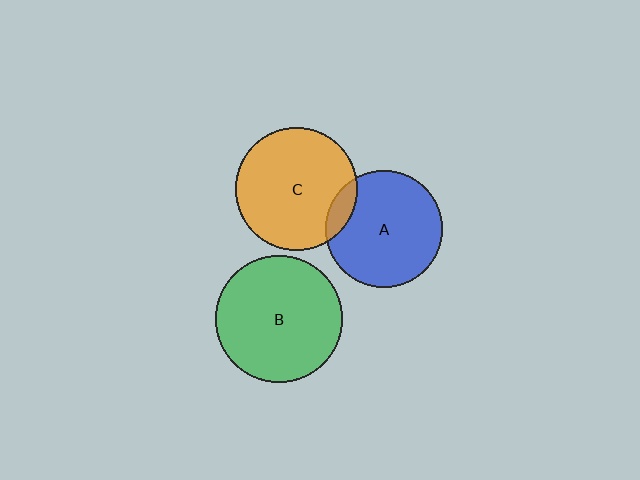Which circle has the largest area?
Circle B (green).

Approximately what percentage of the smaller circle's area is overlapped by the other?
Approximately 10%.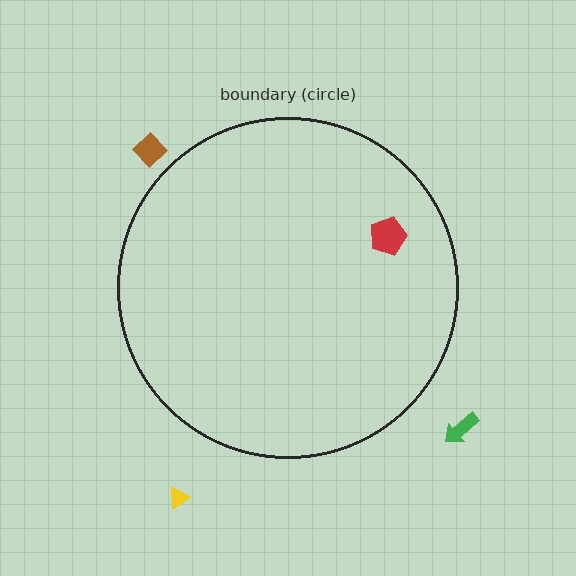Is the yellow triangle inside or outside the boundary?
Outside.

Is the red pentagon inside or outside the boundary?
Inside.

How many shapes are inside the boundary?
1 inside, 3 outside.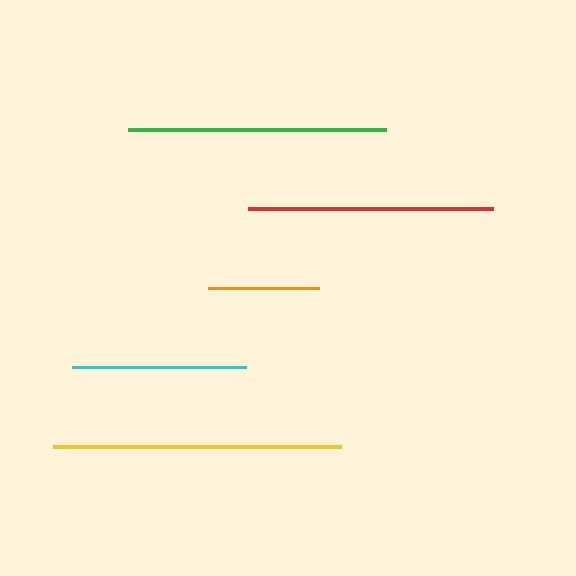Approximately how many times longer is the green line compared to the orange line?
The green line is approximately 2.3 times the length of the orange line.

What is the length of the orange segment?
The orange segment is approximately 111 pixels long.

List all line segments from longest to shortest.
From longest to shortest: yellow, green, red, cyan, orange.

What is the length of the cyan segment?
The cyan segment is approximately 174 pixels long.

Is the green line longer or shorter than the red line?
The green line is longer than the red line.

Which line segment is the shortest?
The orange line is the shortest at approximately 111 pixels.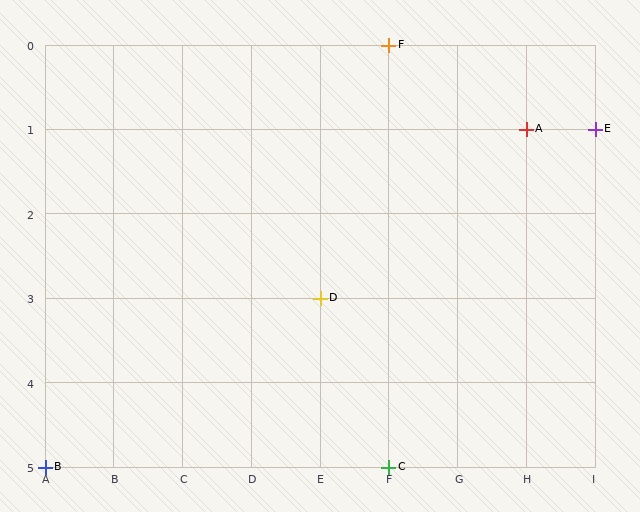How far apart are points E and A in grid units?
Points E and A are 1 column apart.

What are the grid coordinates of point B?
Point B is at grid coordinates (A, 5).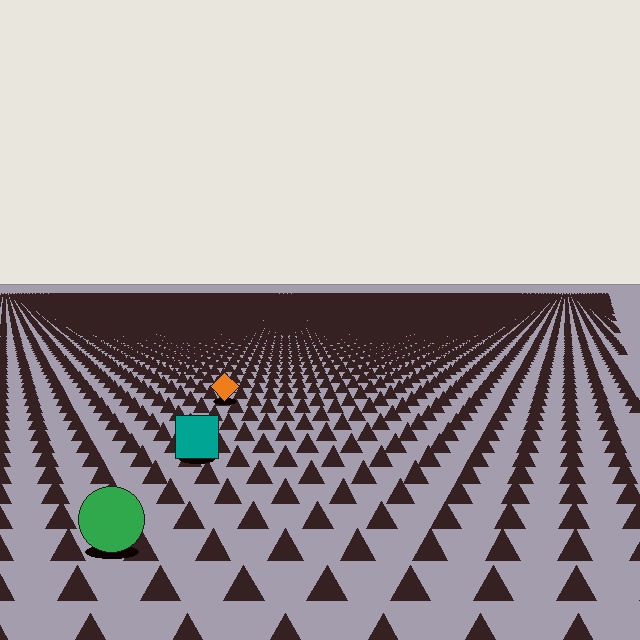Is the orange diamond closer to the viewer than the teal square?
No. The teal square is closer — you can tell from the texture gradient: the ground texture is coarser near it.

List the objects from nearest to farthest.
From nearest to farthest: the green circle, the teal square, the orange diamond.